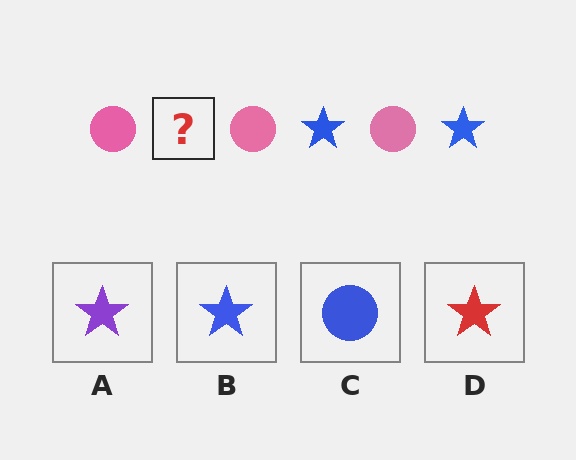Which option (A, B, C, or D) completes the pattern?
B.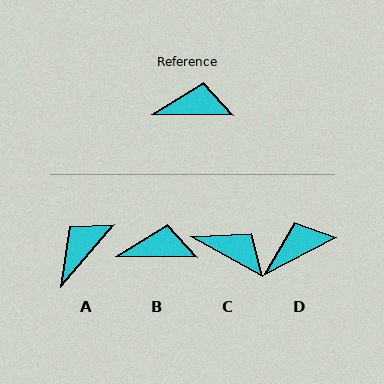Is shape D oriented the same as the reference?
No, it is off by about 27 degrees.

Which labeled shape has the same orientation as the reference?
B.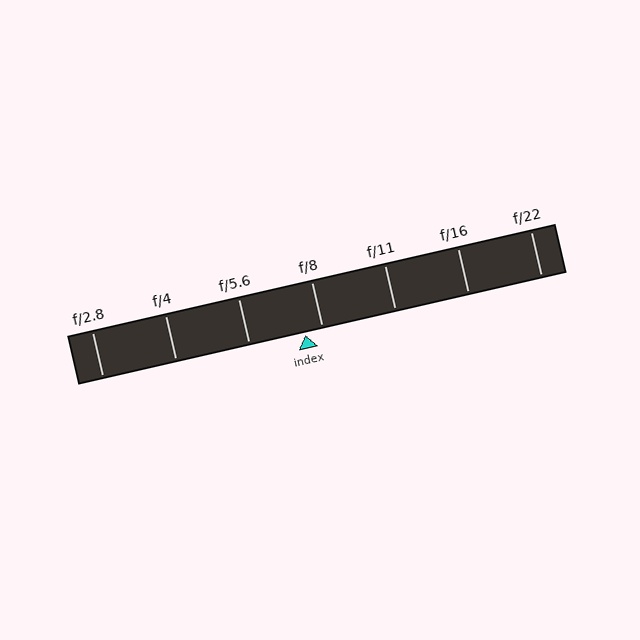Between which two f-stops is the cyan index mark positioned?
The index mark is between f/5.6 and f/8.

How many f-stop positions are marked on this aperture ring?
There are 7 f-stop positions marked.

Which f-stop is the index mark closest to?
The index mark is closest to f/8.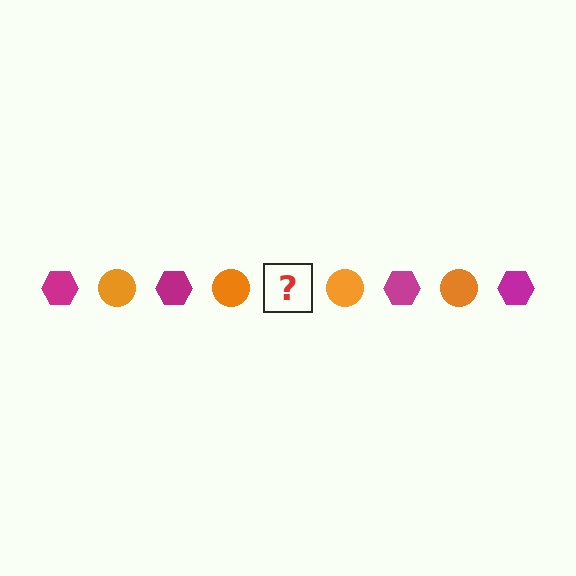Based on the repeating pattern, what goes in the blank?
The blank should be a magenta hexagon.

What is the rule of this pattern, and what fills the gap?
The rule is that the pattern alternates between magenta hexagon and orange circle. The gap should be filled with a magenta hexagon.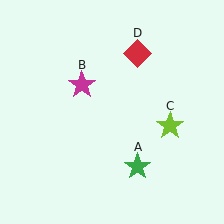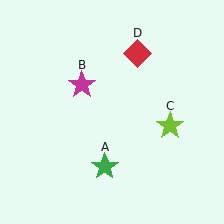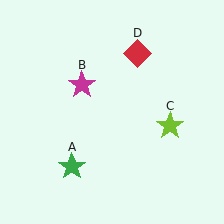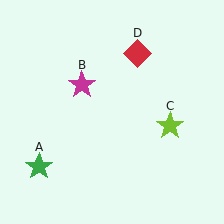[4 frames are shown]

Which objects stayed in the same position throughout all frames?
Magenta star (object B) and lime star (object C) and red diamond (object D) remained stationary.